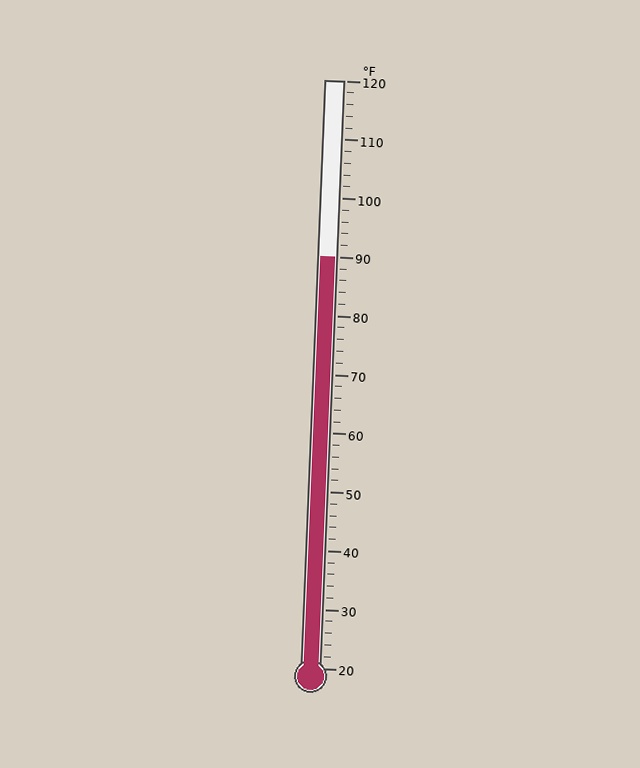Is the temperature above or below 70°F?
The temperature is above 70°F.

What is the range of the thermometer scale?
The thermometer scale ranges from 20°F to 120°F.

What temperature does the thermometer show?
The thermometer shows approximately 90°F.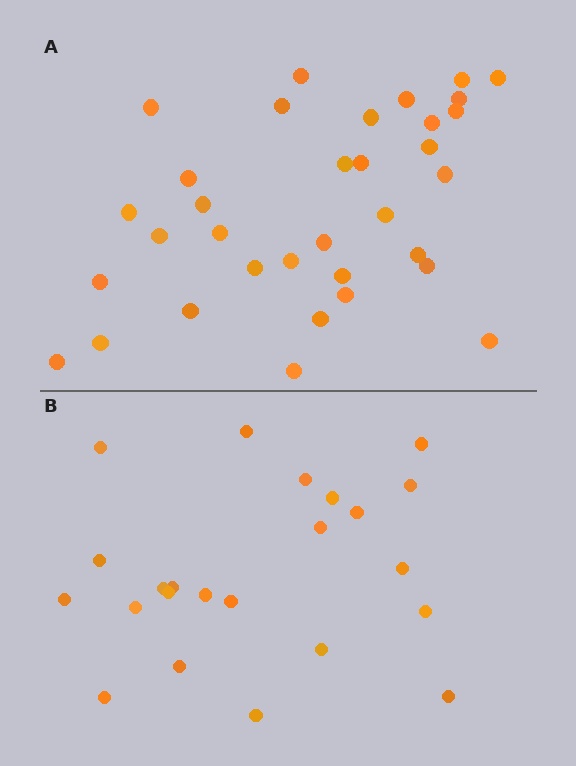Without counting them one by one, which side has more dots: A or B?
Region A (the top region) has more dots.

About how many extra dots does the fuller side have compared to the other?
Region A has roughly 12 or so more dots than region B.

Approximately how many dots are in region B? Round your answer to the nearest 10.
About 20 dots. (The exact count is 23, which rounds to 20.)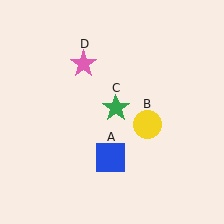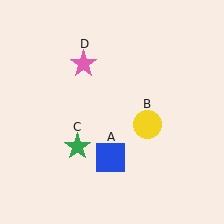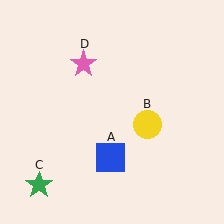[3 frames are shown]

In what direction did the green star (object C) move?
The green star (object C) moved down and to the left.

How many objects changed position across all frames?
1 object changed position: green star (object C).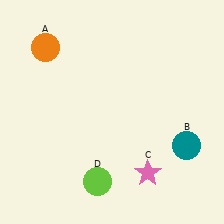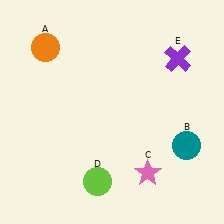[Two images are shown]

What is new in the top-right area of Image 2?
A purple cross (E) was added in the top-right area of Image 2.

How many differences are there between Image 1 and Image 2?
There is 1 difference between the two images.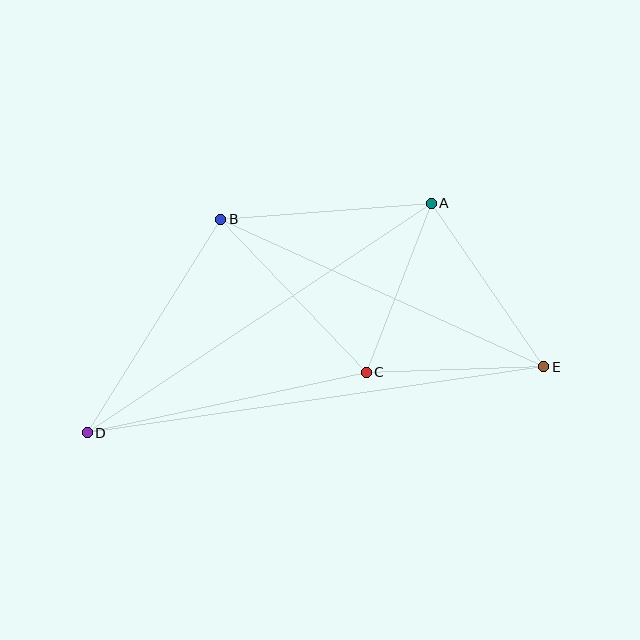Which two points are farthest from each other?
Points D and E are farthest from each other.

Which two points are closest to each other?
Points C and E are closest to each other.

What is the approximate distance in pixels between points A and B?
The distance between A and B is approximately 211 pixels.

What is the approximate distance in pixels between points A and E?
The distance between A and E is approximately 199 pixels.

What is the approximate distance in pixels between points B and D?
The distance between B and D is approximately 252 pixels.